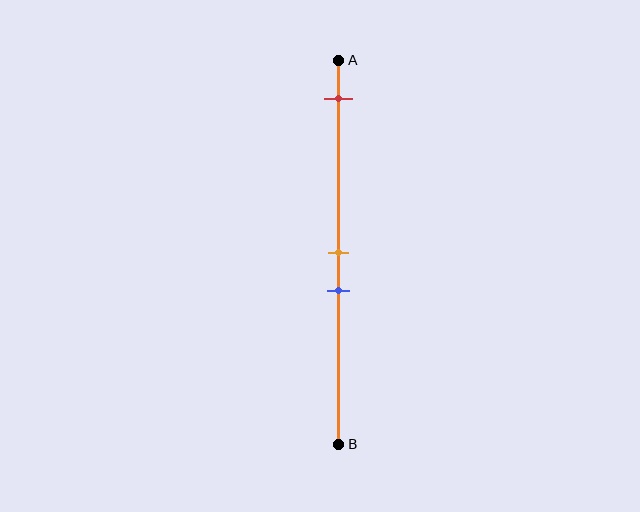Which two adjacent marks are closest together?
The orange and blue marks are the closest adjacent pair.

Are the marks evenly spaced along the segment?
No, the marks are not evenly spaced.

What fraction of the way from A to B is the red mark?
The red mark is approximately 10% (0.1) of the way from A to B.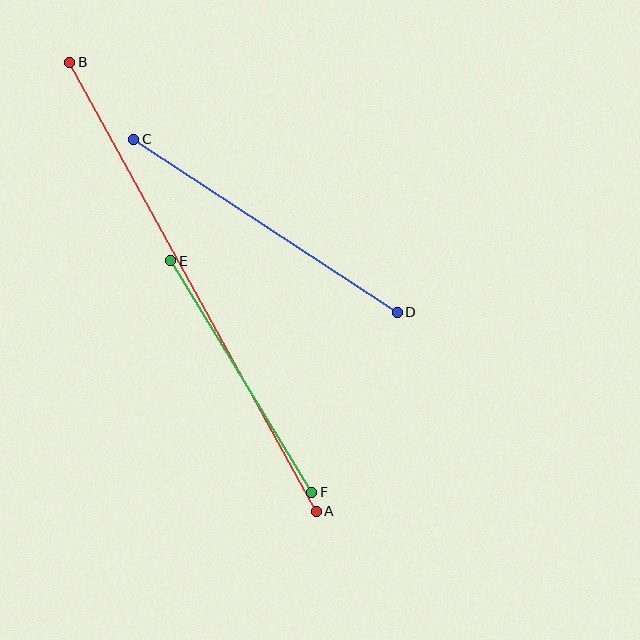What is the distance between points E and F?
The distance is approximately 271 pixels.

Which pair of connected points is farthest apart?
Points A and B are farthest apart.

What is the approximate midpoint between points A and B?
The midpoint is at approximately (193, 287) pixels.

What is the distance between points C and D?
The distance is approximately 315 pixels.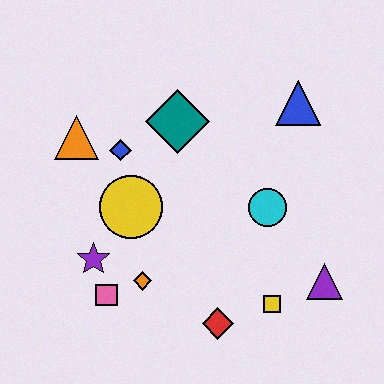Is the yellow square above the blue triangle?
No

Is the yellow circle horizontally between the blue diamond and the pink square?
No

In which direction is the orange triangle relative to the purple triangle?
The orange triangle is to the left of the purple triangle.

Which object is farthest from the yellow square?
The orange triangle is farthest from the yellow square.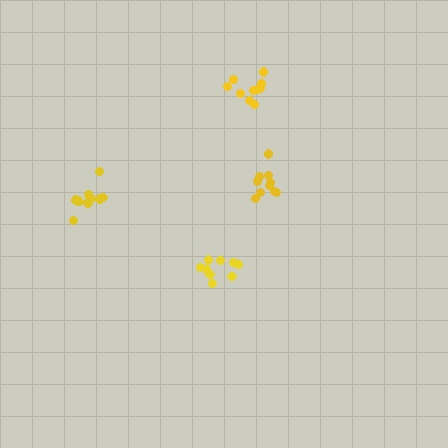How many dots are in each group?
Group 1: 9 dots, Group 2: 10 dots, Group 3: 10 dots, Group 4: 10 dots (39 total).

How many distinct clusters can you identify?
There are 4 distinct clusters.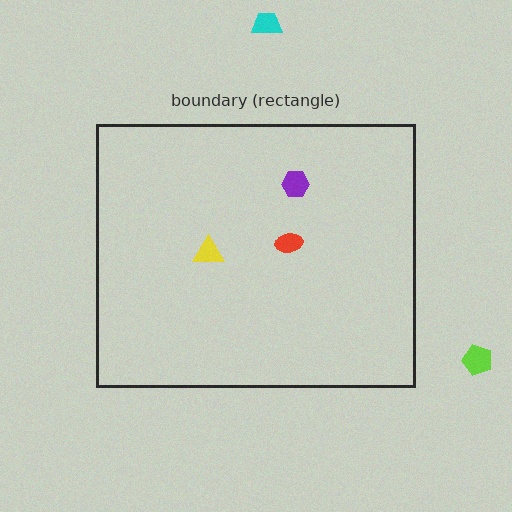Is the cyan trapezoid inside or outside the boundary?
Outside.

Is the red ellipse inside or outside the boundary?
Inside.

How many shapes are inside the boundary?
3 inside, 2 outside.